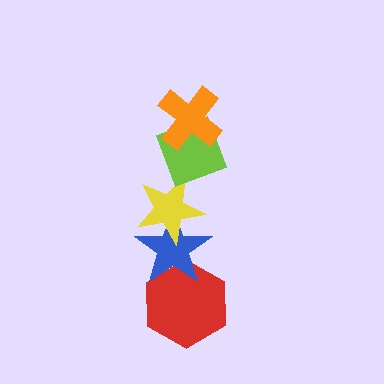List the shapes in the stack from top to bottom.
From top to bottom: the orange cross, the lime diamond, the yellow star, the blue star, the red hexagon.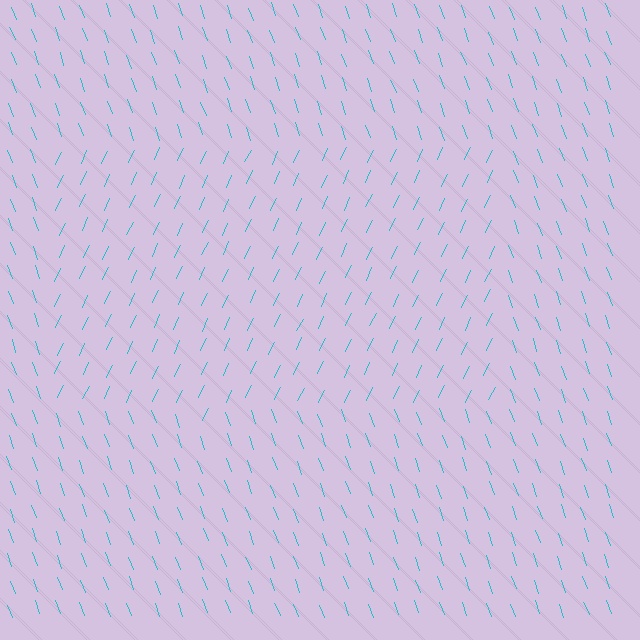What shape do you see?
I see a rectangle.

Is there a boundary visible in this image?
Yes, there is a texture boundary formed by a change in line orientation.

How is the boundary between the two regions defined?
The boundary is defined purely by a change in line orientation (approximately 45 degrees difference). All lines are the same color and thickness.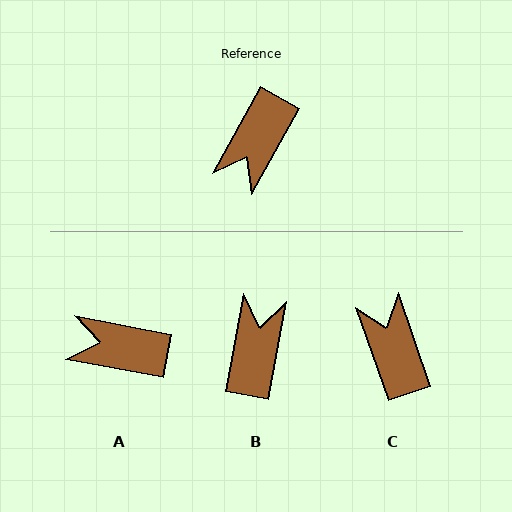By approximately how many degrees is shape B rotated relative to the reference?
Approximately 162 degrees clockwise.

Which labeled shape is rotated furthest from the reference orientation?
B, about 162 degrees away.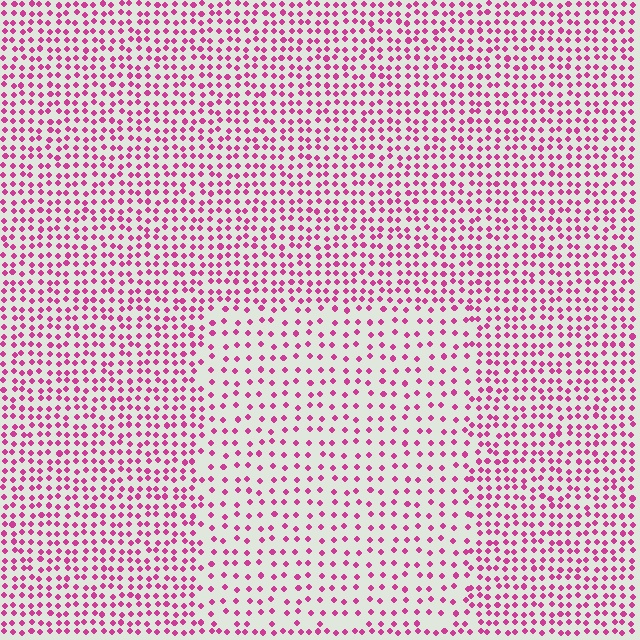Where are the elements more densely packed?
The elements are more densely packed outside the rectangle boundary.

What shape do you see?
I see a rectangle.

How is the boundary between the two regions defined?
The boundary is defined by a change in element density (approximately 1.8x ratio). All elements are the same color, size, and shape.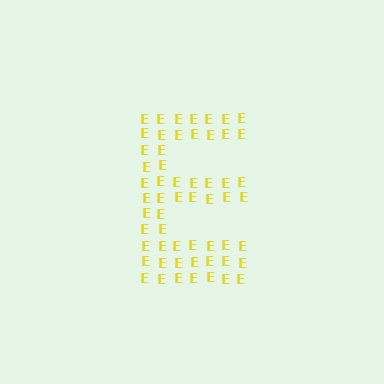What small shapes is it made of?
It is made of small letter E's.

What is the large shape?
The large shape is the letter E.